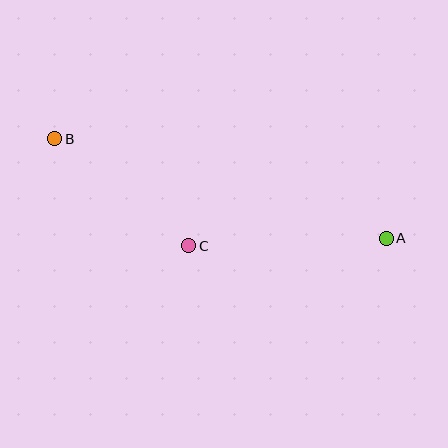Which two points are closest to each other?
Points B and C are closest to each other.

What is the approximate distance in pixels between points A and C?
The distance between A and C is approximately 198 pixels.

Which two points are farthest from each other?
Points A and B are farthest from each other.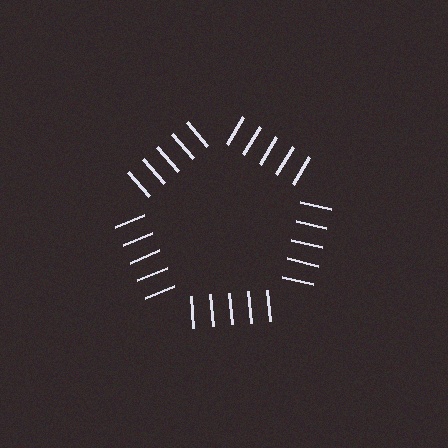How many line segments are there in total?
25 — 5 along each of the 5 edges.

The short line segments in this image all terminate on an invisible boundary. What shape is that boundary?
An illusory pentagon — the line segments terminate on its edges but no continuous stroke is drawn.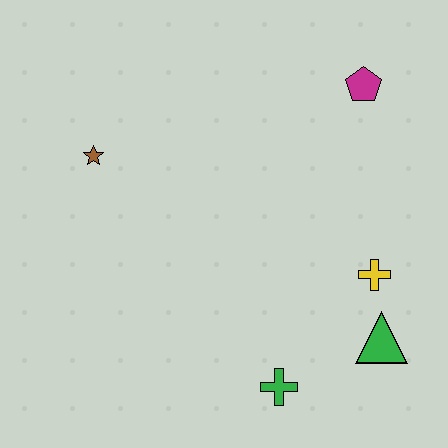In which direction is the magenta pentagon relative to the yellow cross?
The magenta pentagon is above the yellow cross.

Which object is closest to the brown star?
The magenta pentagon is closest to the brown star.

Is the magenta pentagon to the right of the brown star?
Yes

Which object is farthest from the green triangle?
The brown star is farthest from the green triangle.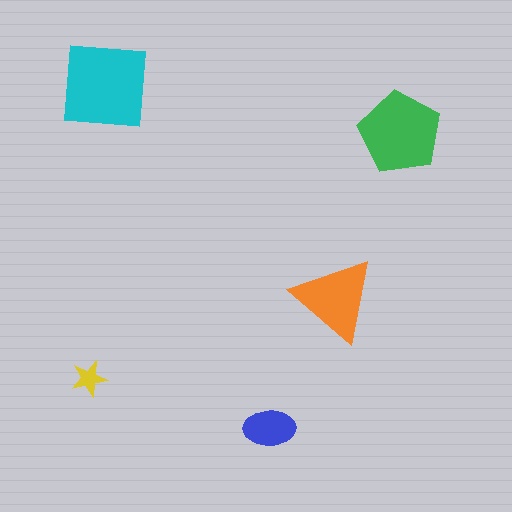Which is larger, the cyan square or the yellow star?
The cyan square.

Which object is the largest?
The cyan square.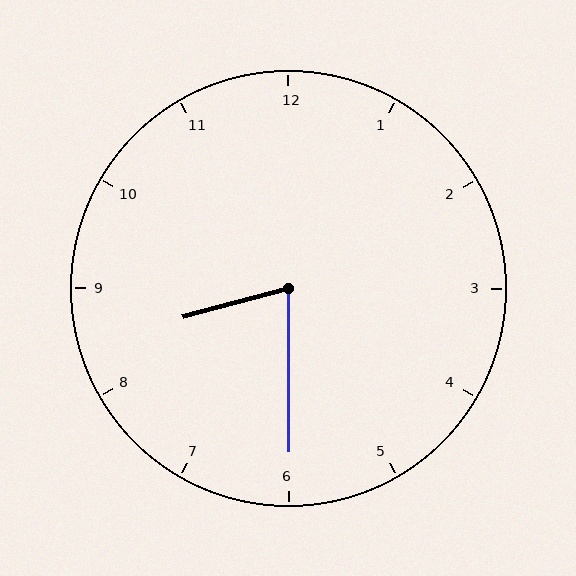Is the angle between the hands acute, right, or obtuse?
It is acute.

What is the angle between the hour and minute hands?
Approximately 75 degrees.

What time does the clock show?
8:30.